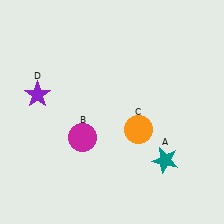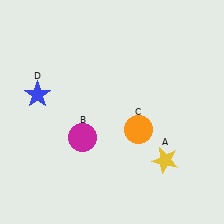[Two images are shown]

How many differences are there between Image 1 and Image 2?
There are 2 differences between the two images.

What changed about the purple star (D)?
In Image 1, D is purple. In Image 2, it changed to blue.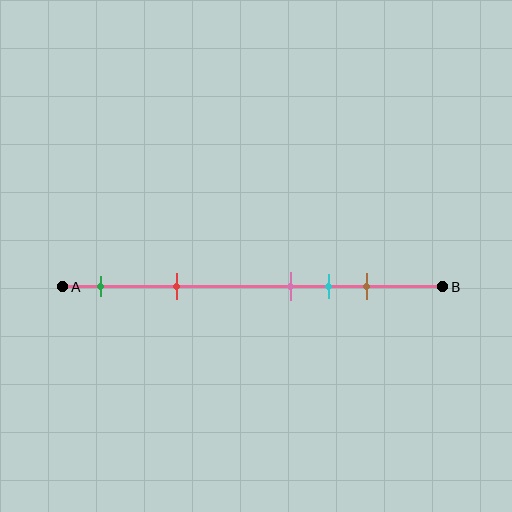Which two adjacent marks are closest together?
The pink and cyan marks are the closest adjacent pair.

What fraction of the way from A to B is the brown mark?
The brown mark is approximately 80% (0.8) of the way from A to B.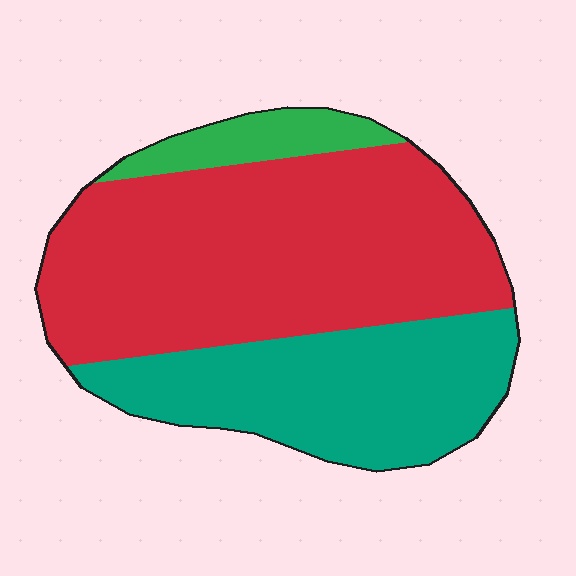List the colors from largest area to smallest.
From largest to smallest: red, teal, green.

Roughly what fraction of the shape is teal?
Teal takes up between a third and a half of the shape.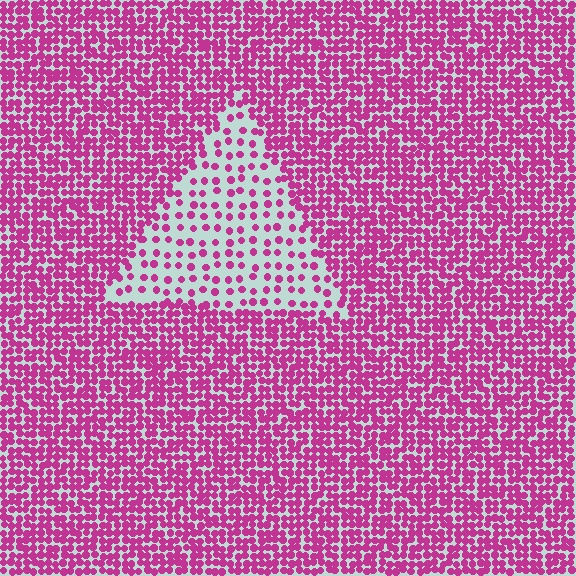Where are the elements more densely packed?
The elements are more densely packed outside the triangle boundary.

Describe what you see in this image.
The image contains small magenta elements arranged at two different densities. A triangle-shaped region is visible where the elements are less densely packed than the surrounding area.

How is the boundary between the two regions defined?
The boundary is defined by a change in element density (approximately 2.7x ratio). All elements are the same color, size, and shape.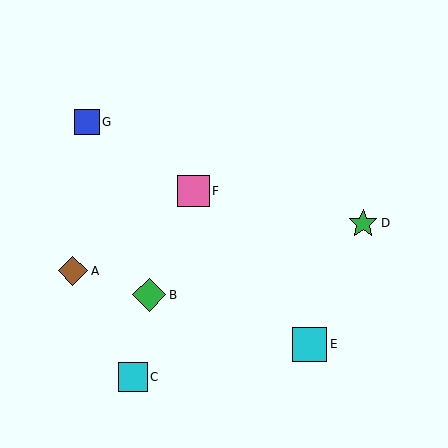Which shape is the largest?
The cyan square (labeled E) is the largest.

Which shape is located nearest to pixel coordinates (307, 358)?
The cyan square (labeled E) at (309, 344) is nearest to that location.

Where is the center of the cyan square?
The center of the cyan square is at (133, 377).